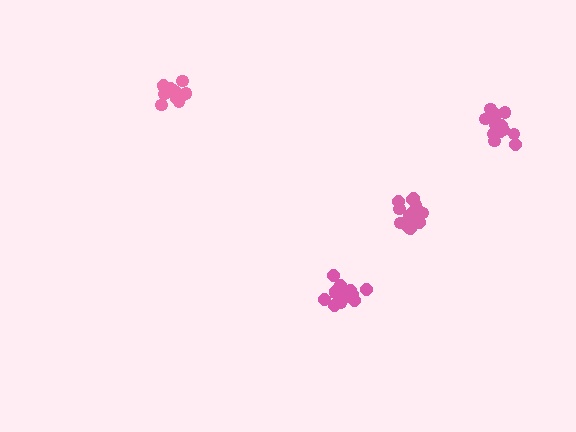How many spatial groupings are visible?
There are 4 spatial groupings.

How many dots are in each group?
Group 1: 15 dots, Group 2: 16 dots, Group 3: 15 dots, Group 4: 13 dots (59 total).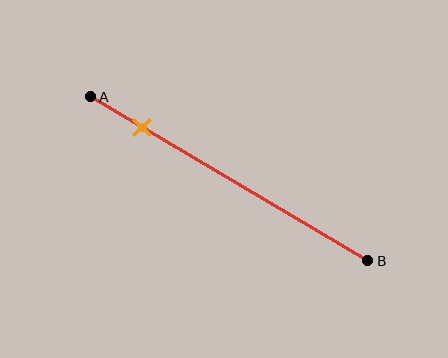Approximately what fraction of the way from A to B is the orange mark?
The orange mark is approximately 20% of the way from A to B.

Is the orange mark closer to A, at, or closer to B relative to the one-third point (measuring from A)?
The orange mark is closer to point A than the one-third point of segment AB.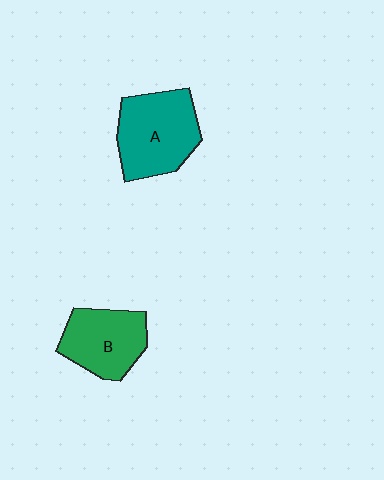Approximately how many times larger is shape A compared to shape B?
Approximately 1.2 times.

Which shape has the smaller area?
Shape B (green).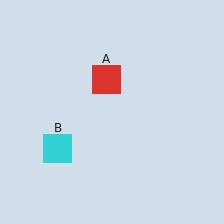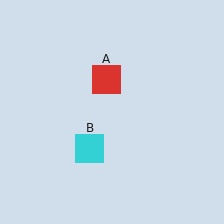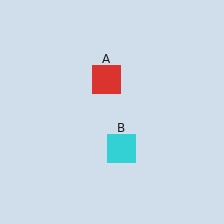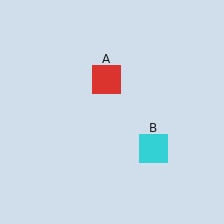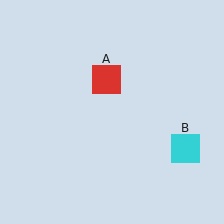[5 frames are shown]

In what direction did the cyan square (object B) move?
The cyan square (object B) moved right.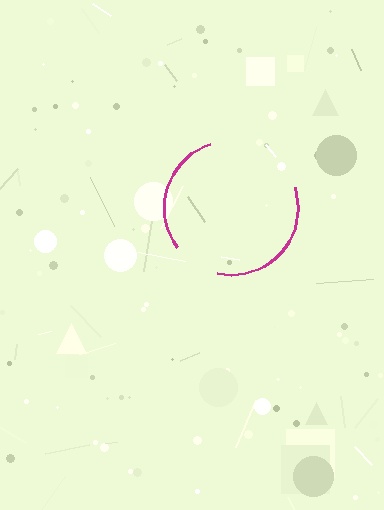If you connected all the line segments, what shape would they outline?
They would outline a circle.